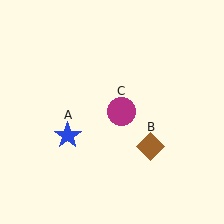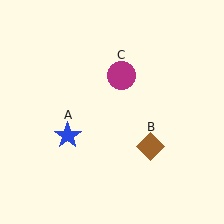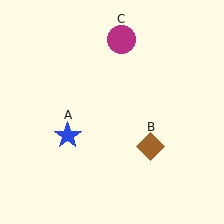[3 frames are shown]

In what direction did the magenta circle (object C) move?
The magenta circle (object C) moved up.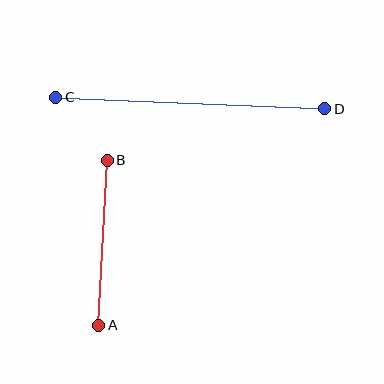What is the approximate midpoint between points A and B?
The midpoint is at approximately (103, 243) pixels.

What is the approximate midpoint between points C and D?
The midpoint is at approximately (190, 103) pixels.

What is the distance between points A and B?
The distance is approximately 165 pixels.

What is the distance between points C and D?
The distance is approximately 269 pixels.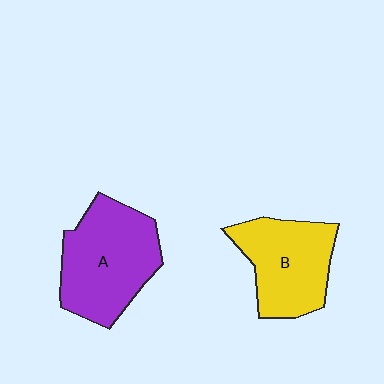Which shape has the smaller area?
Shape B (yellow).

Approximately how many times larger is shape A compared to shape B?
Approximately 1.2 times.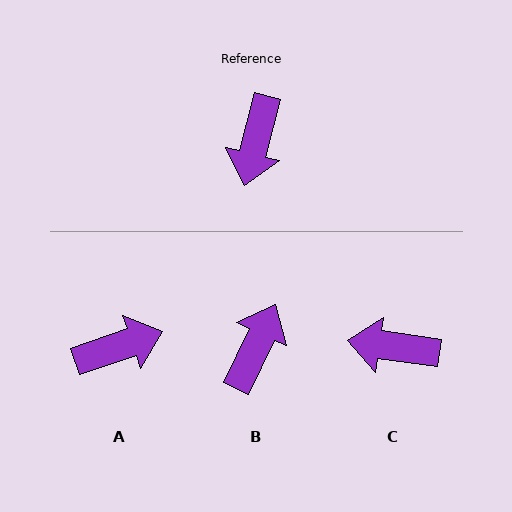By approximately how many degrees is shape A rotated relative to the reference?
Approximately 124 degrees counter-clockwise.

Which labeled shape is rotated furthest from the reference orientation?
B, about 169 degrees away.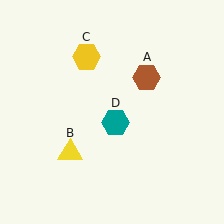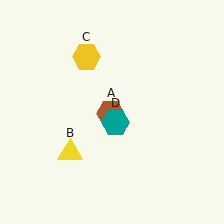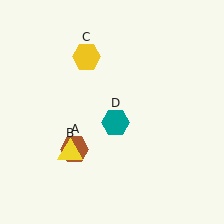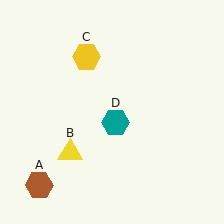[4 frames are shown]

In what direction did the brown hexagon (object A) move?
The brown hexagon (object A) moved down and to the left.